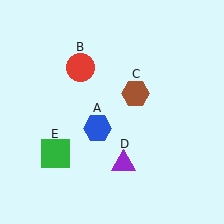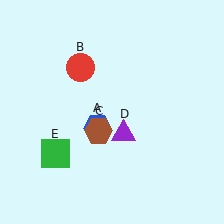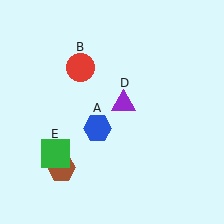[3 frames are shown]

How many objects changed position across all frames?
2 objects changed position: brown hexagon (object C), purple triangle (object D).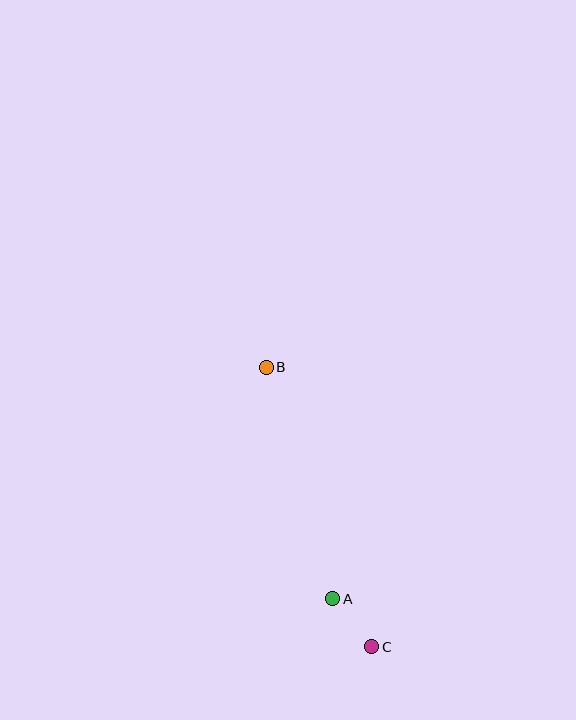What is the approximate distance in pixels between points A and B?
The distance between A and B is approximately 241 pixels.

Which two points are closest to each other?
Points A and C are closest to each other.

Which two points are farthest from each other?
Points B and C are farthest from each other.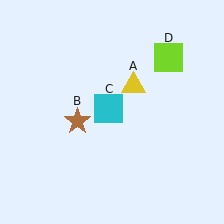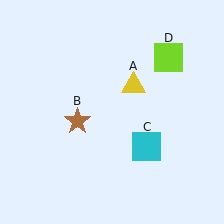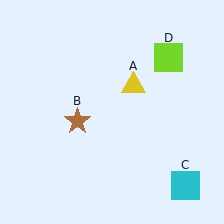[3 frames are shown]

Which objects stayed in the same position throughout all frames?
Yellow triangle (object A) and brown star (object B) and lime square (object D) remained stationary.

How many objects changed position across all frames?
1 object changed position: cyan square (object C).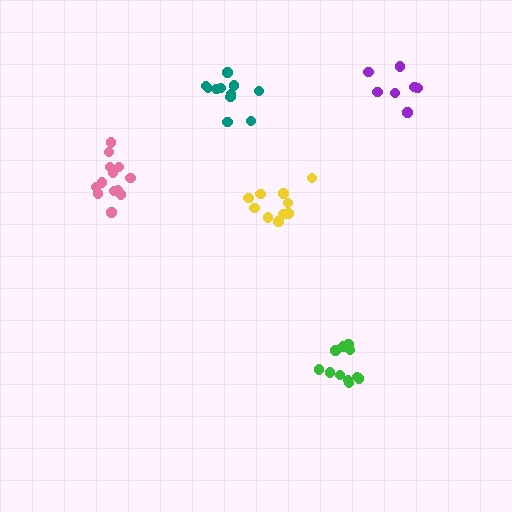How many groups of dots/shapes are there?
There are 5 groups.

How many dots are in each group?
Group 1: 13 dots, Group 2: 7 dots, Group 3: 11 dots, Group 4: 11 dots, Group 5: 10 dots (52 total).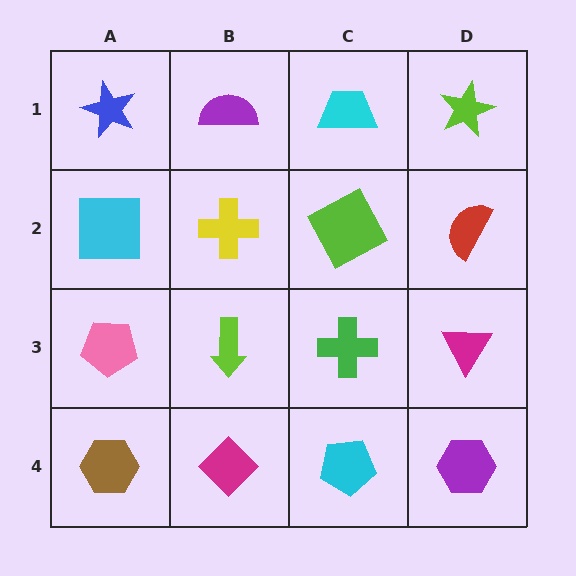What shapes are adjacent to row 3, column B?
A yellow cross (row 2, column B), a magenta diamond (row 4, column B), a pink pentagon (row 3, column A), a green cross (row 3, column C).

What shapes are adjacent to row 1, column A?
A cyan square (row 2, column A), a purple semicircle (row 1, column B).